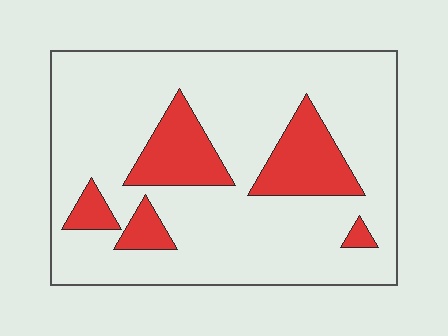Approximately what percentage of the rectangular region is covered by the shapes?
Approximately 20%.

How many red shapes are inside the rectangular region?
5.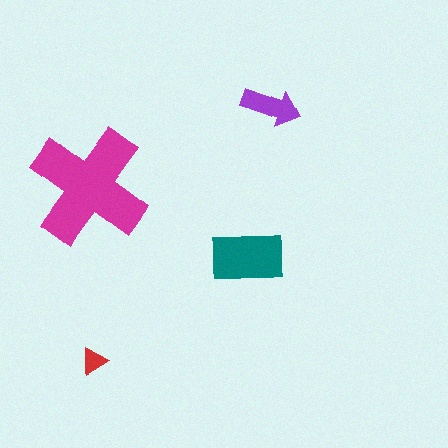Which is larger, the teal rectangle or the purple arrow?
The teal rectangle.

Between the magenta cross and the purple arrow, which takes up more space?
The magenta cross.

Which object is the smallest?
The red triangle.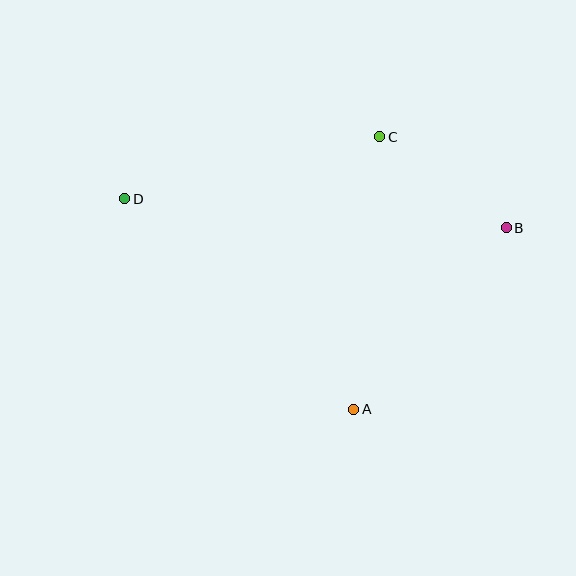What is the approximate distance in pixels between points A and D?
The distance between A and D is approximately 311 pixels.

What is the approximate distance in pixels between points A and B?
The distance between A and B is approximately 237 pixels.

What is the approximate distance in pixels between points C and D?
The distance between C and D is approximately 263 pixels.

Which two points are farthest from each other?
Points B and D are farthest from each other.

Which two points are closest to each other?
Points B and C are closest to each other.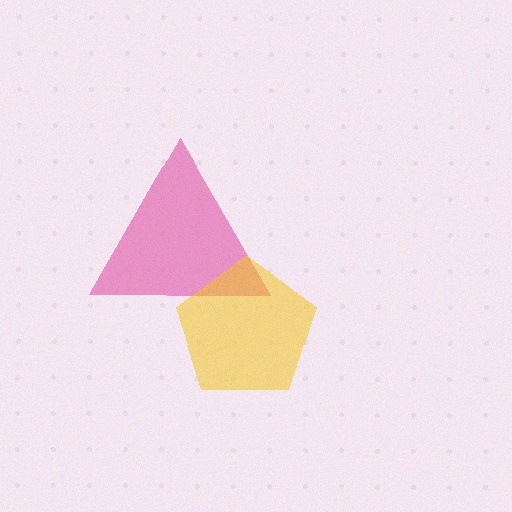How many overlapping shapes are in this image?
There are 2 overlapping shapes in the image.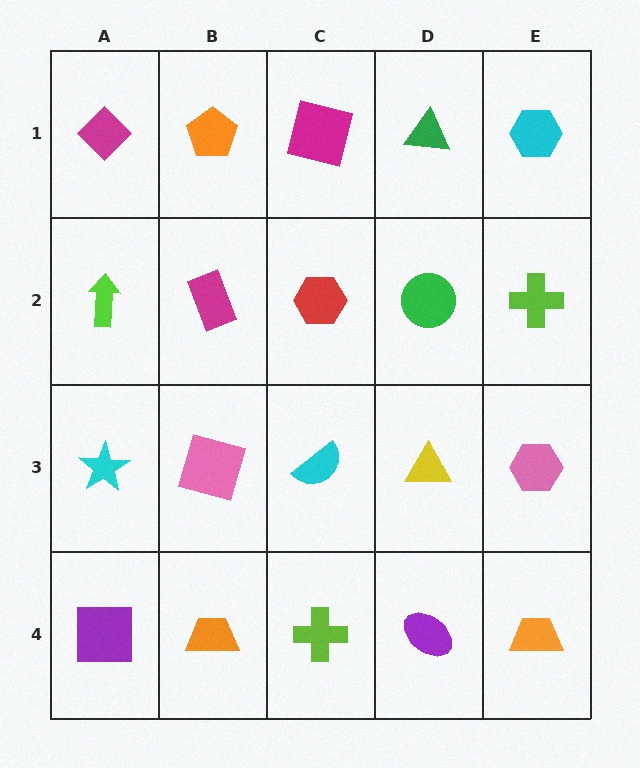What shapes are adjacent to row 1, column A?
A lime arrow (row 2, column A), an orange pentagon (row 1, column B).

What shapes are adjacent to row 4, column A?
A cyan star (row 3, column A), an orange trapezoid (row 4, column B).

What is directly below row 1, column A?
A lime arrow.